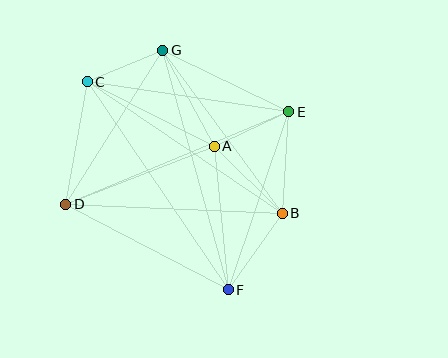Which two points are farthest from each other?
Points C and F are farthest from each other.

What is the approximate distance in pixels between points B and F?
The distance between B and F is approximately 93 pixels.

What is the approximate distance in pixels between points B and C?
The distance between B and C is approximately 235 pixels.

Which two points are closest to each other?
Points C and G are closest to each other.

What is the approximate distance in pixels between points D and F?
The distance between D and F is approximately 183 pixels.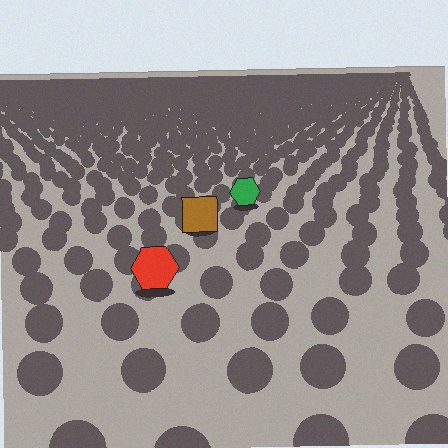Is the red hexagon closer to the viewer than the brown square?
Yes. The red hexagon is closer — you can tell from the texture gradient: the ground texture is coarser near it.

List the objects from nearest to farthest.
From nearest to farthest: the red hexagon, the brown square, the green hexagon.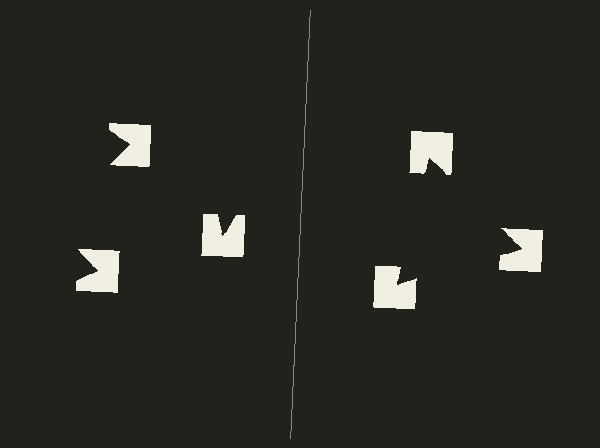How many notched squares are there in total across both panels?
6 — 3 on each side.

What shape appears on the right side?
An illusory triangle.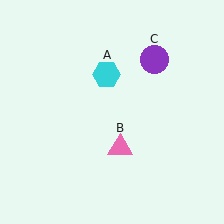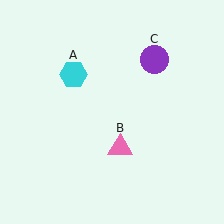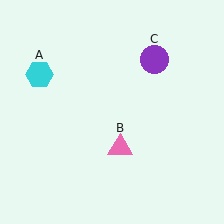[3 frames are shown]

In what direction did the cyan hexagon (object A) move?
The cyan hexagon (object A) moved left.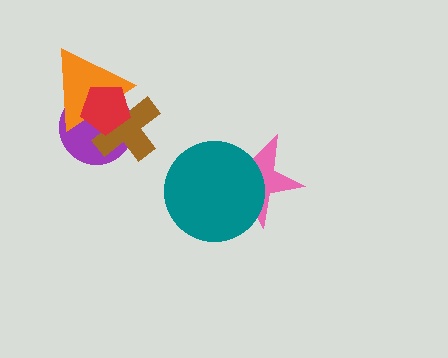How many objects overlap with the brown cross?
3 objects overlap with the brown cross.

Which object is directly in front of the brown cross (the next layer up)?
The orange triangle is directly in front of the brown cross.